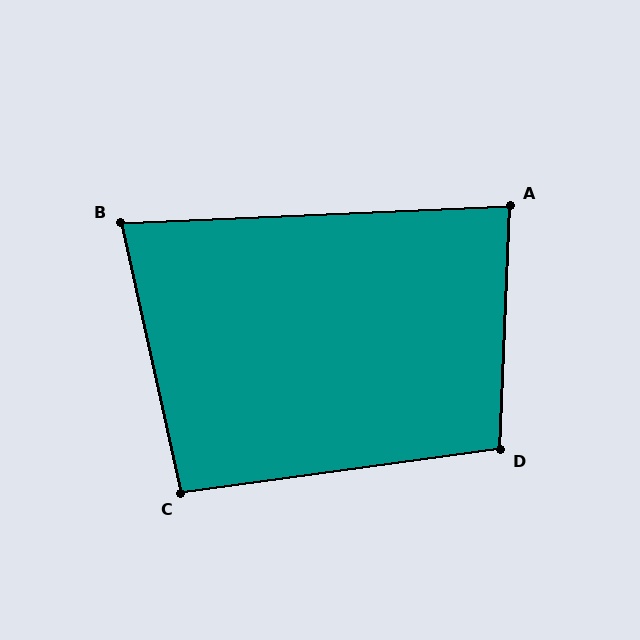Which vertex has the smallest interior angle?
B, at approximately 80 degrees.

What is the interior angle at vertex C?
Approximately 95 degrees (approximately right).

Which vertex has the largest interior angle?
D, at approximately 100 degrees.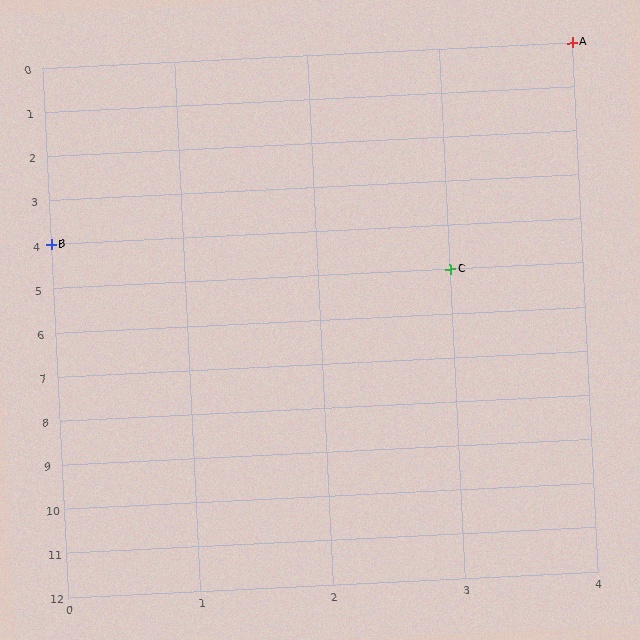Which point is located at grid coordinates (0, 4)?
Point B is at (0, 4).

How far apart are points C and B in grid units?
Points C and B are 3 columns and 1 row apart (about 3.2 grid units diagonally).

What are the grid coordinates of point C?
Point C is at grid coordinates (3, 5).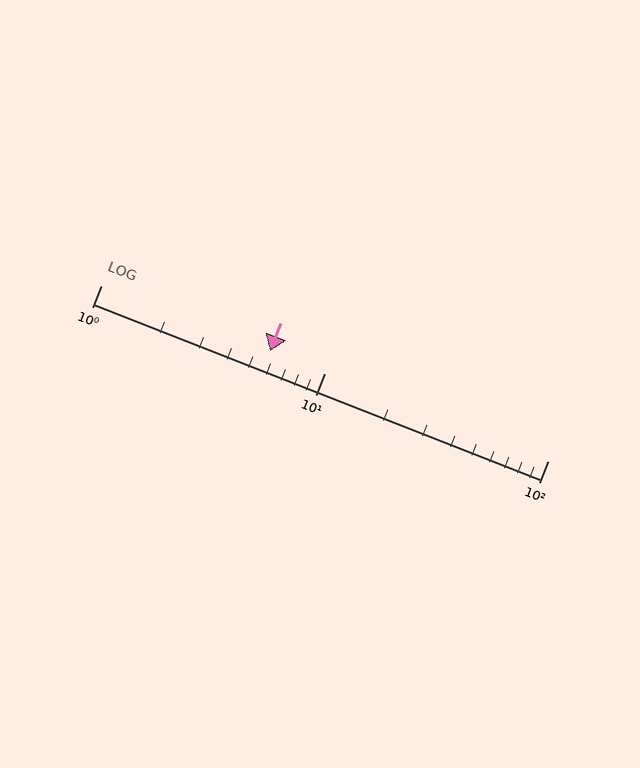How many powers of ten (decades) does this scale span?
The scale spans 2 decades, from 1 to 100.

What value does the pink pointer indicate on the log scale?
The pointer indicates approximately 5.7.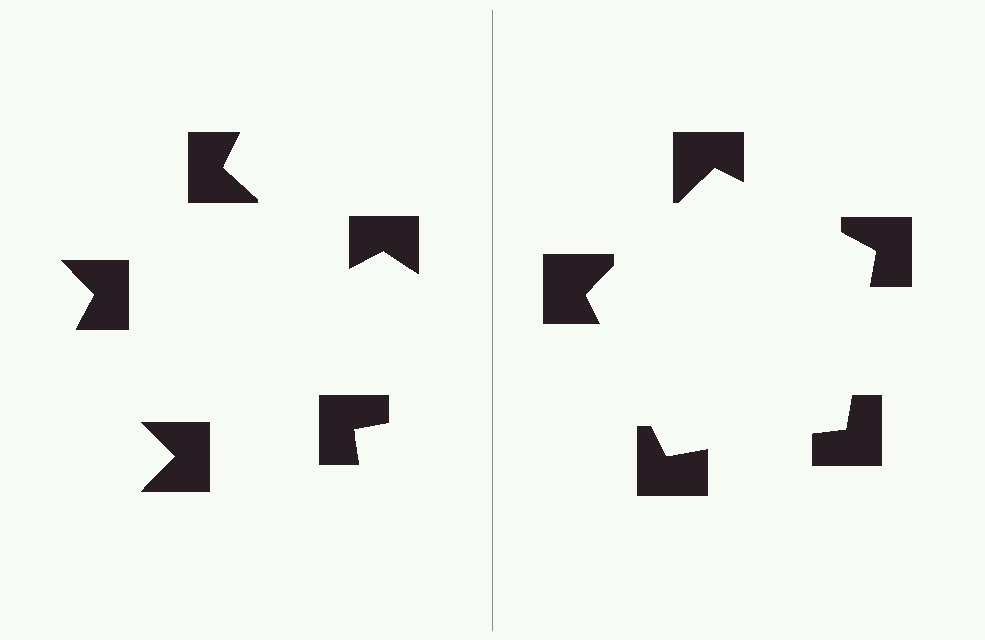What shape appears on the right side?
An illusory pentagon.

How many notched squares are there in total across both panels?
10 — 5 on each side.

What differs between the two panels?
The notched squares are positioned identically on both sides; only the wedge orientations differ. On the right they align to a pentagon; on the left they are misaligned.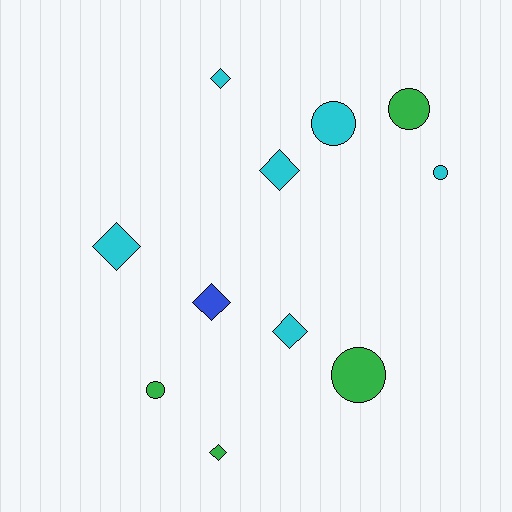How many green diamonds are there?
There is 1 green diamond.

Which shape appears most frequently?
Diamond, with 6 objects.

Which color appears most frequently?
Cyan, with 6 objects.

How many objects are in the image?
There are 11 objects.